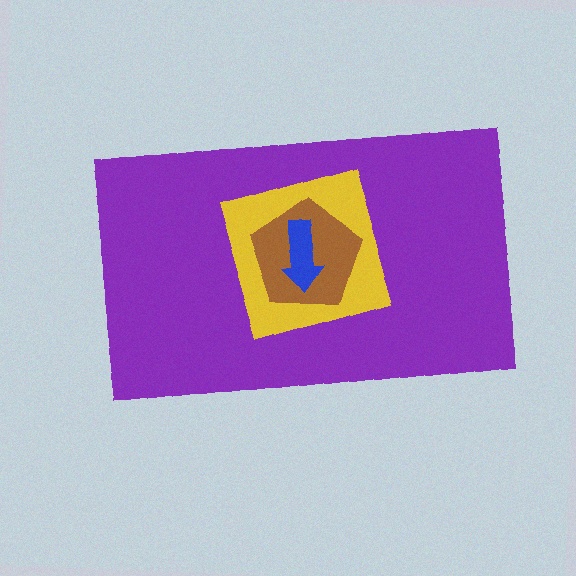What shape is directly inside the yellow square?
The brown pentagon.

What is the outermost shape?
The purple rectangle.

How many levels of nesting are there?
4.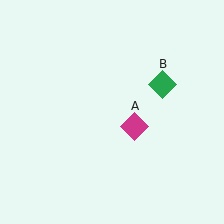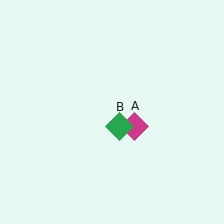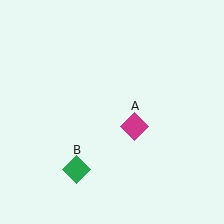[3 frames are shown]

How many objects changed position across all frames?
1 object changed position: green diamond (object B).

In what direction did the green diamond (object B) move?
The green diamond (object B) moved down and to the left.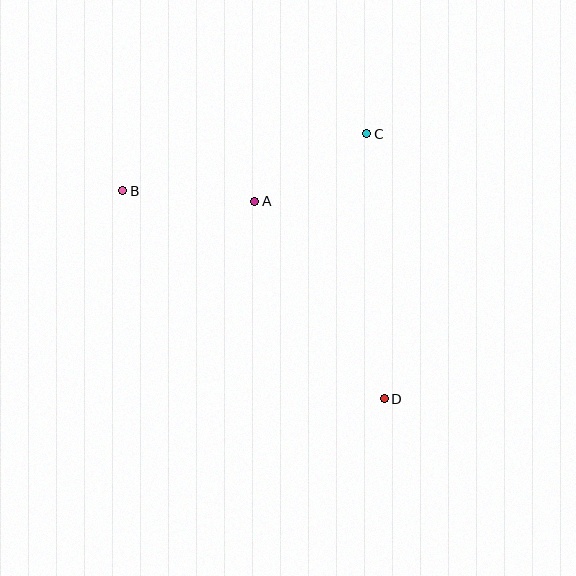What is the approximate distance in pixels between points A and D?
The distance between A and D is approximately 236 pixels.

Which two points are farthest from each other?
Points B and D are farthest from each other.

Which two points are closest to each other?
Points A and C are closest to each other.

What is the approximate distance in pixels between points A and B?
The distance between A and B is approximately 133 pixels.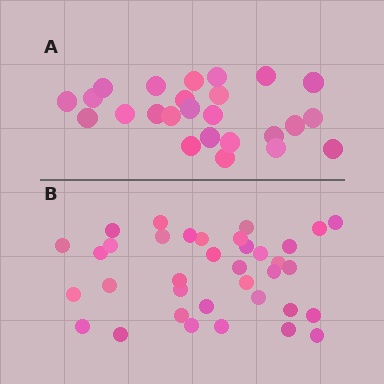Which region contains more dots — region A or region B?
Region B (the bottom region) has more dots.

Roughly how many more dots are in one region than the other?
Region B has roughly 12 or so more dots than region A.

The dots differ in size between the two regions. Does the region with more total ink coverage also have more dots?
No. Region A has more total ink coverage because its dots are larger, but region B actually contains more individual dots. Total area can be misleading — the number of items is what matters here.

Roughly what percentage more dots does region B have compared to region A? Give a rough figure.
About 45% more.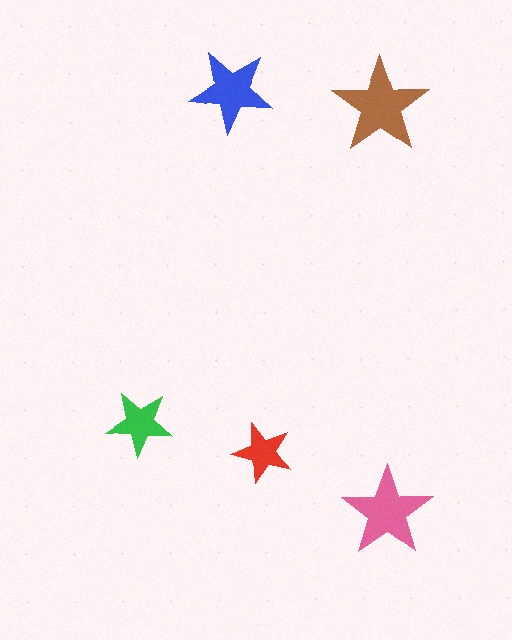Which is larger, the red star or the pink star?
The pink one.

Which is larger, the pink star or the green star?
The pink one.